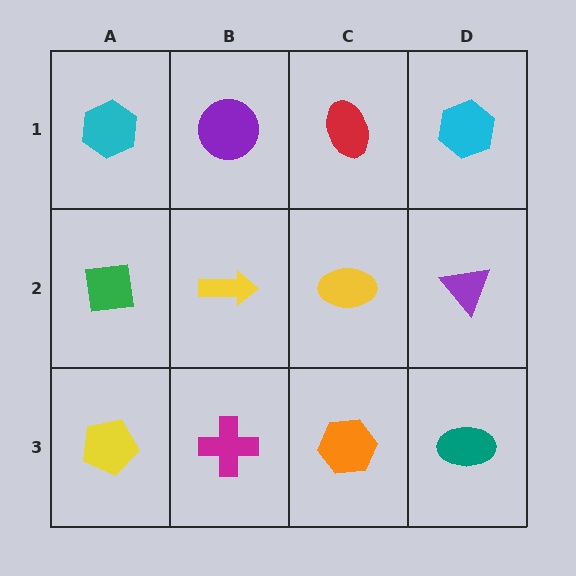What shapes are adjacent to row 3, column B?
A yellow arrow (row 2, column B), a yellow pentagon (row 3, column A), an orange hexagon (row 3, column C).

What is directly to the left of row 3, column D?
An orange hexagon.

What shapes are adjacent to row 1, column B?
A yellow arrow (row 2, column B), a cyan hexagon (row 1, column A), a red ellipse (row 1, column C).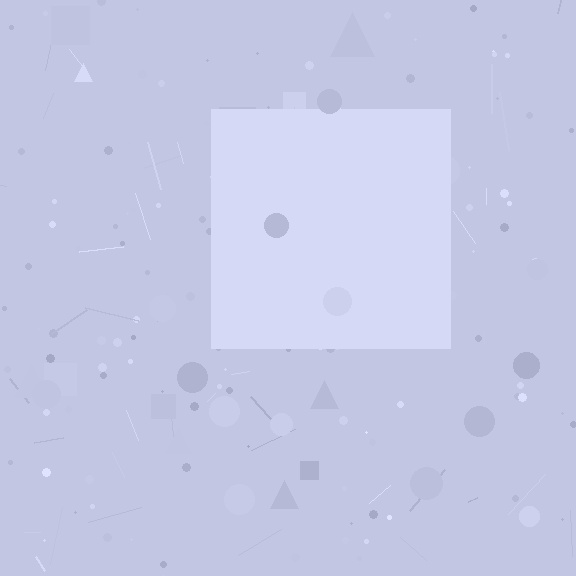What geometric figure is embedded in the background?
A square is embedded in the background.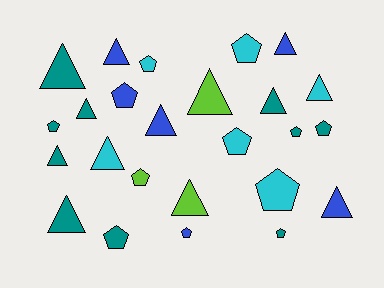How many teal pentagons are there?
There are 5 teal pentagons.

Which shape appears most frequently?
Triangle, with 13 objects.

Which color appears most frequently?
Teal, with 10 objects.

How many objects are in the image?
There are 25 objects.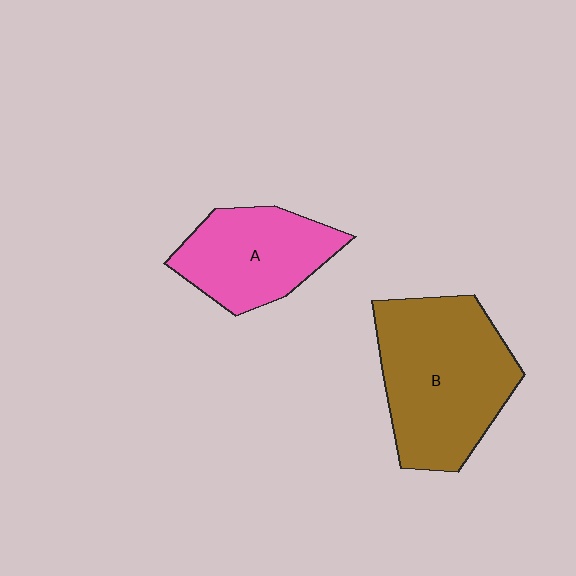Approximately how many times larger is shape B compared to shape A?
Approximately 1.5 times.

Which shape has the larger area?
Shape B (brown).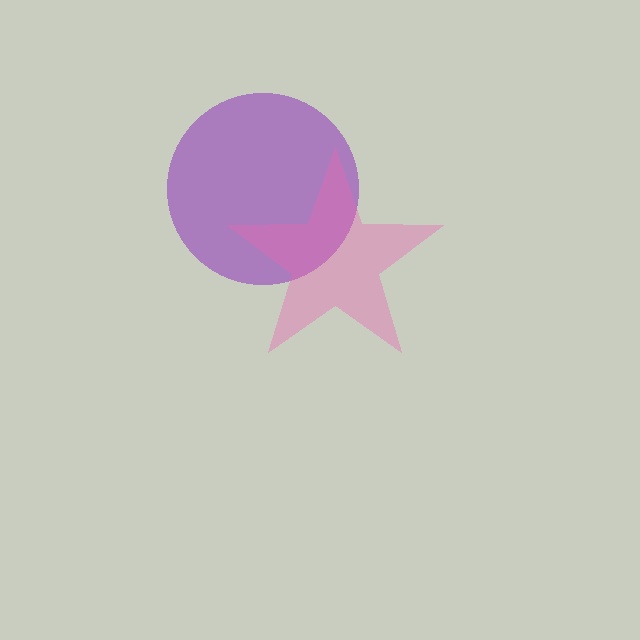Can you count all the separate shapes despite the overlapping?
Yes, there are 2 separate shapes.